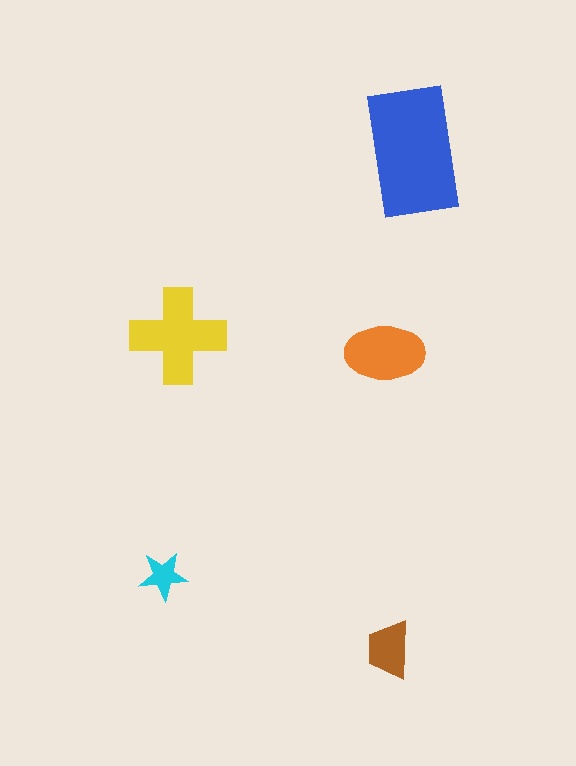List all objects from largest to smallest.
The blue rectangle, the yellow cross, the orange ellipse, the brown trapezoid, the cyan star.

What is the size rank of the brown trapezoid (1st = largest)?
4th.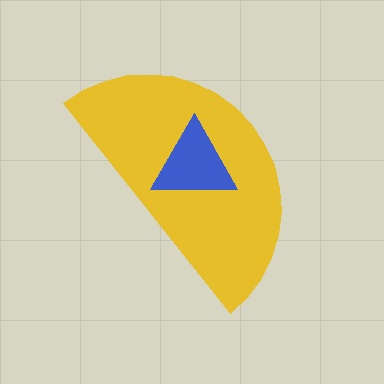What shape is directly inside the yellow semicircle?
The blue triangle.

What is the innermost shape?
The blue triangle.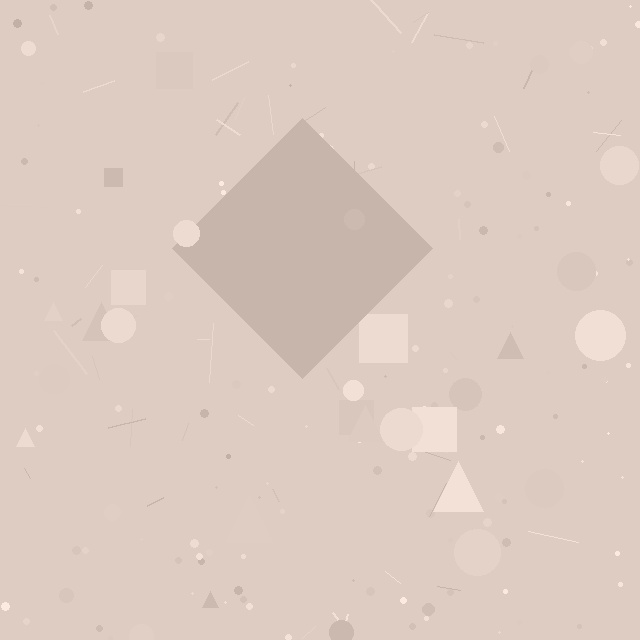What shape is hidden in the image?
A diamond is hidden in the image.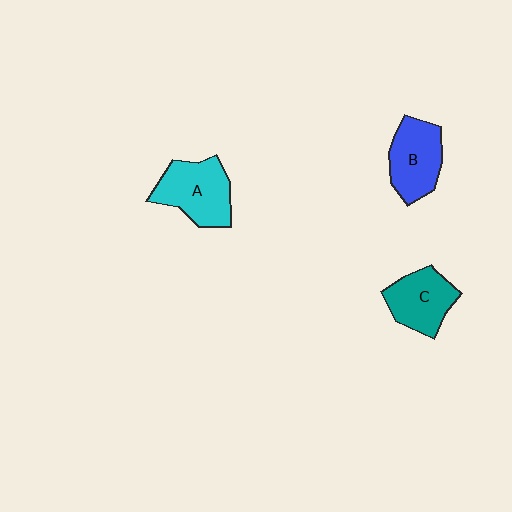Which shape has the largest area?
Shape A (cyan).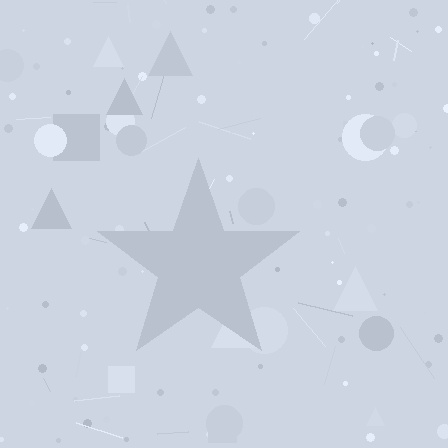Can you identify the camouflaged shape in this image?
The camouflaged shape is a star.